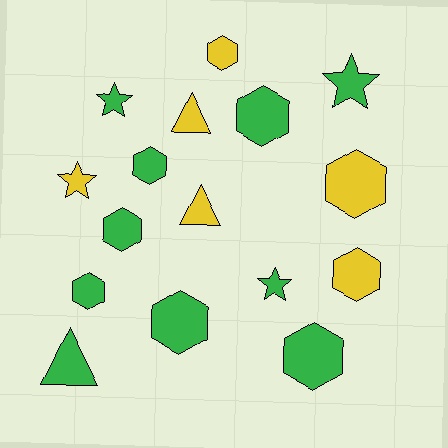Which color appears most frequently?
Green, with 10 objects.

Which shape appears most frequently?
Hexagon, with 9 objects.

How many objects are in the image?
There are 16 objects.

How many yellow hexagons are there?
There are 3 yellow hexagons.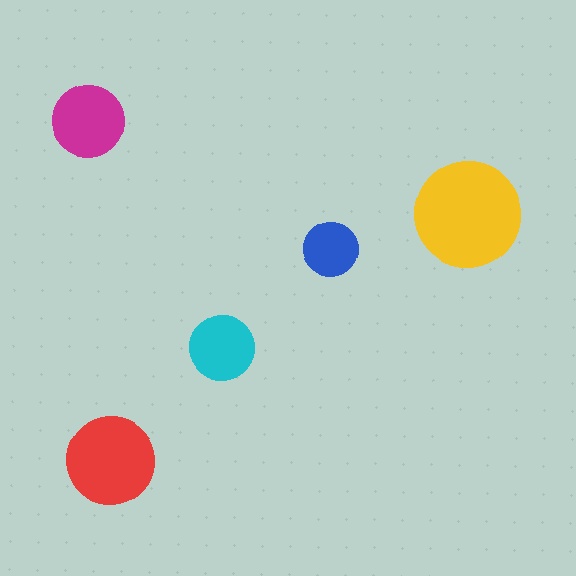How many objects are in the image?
There are 5 objects in the image.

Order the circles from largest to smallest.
the yellow one, the red one, the magenta one, the cyan one, the blue one.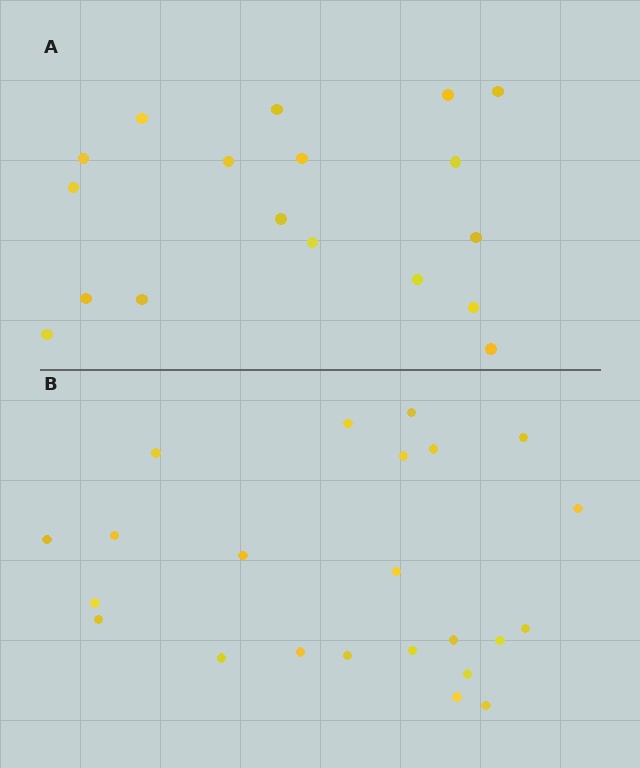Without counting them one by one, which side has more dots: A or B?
Region B (the bottom region) has more dots.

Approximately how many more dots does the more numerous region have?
Region B has about 5 more dots than region A.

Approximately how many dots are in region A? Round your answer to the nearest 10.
About 20 dots. (The exact count is 18, which rounds to 20.)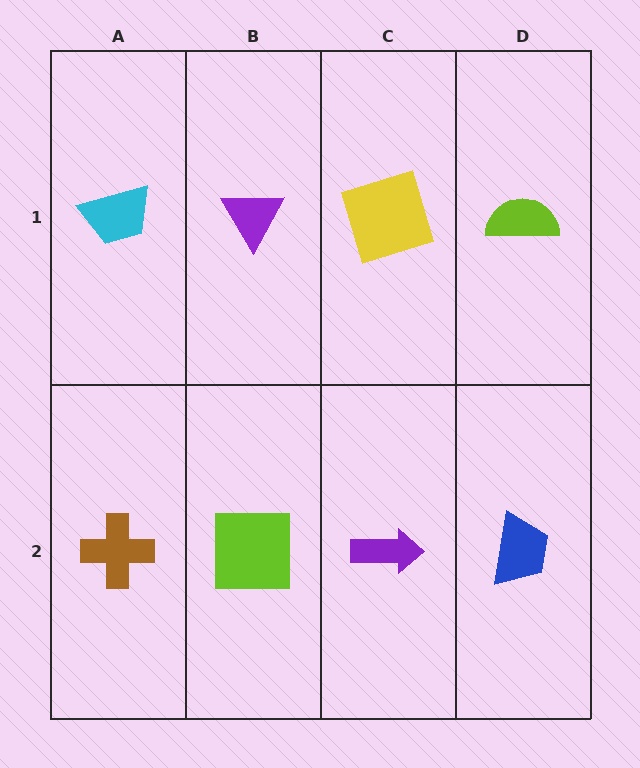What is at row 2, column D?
A blue trapezoid.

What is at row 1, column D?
A lime semicircle.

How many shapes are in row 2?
4 shapes.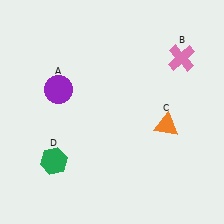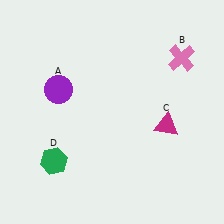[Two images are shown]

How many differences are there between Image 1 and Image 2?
There is 1 difference between the two images.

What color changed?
The triangle (C) changed from orange in Image 1 to magenta in Image 2.